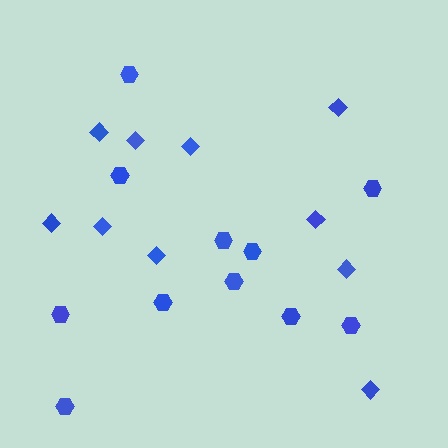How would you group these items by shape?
There are 2 groups: one group of diamonds (10) and one group of hexagons (11).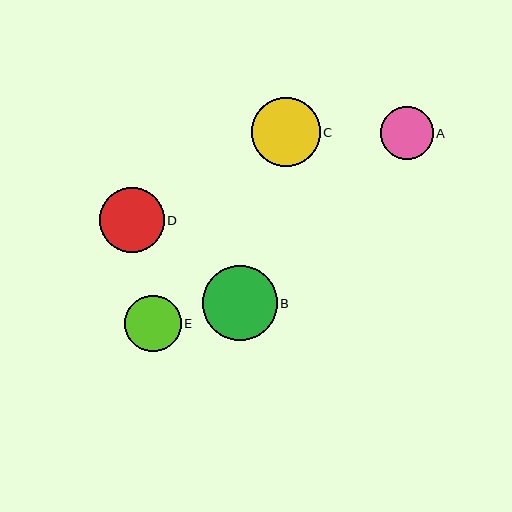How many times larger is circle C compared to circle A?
Circle C is approximately 1.3 times the size of circle A.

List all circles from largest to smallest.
From largest to smallest: B, C, D, E, A.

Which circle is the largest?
Circle B is the largest with a size of approximately 75 pixels.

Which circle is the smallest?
Circle A is the smallest with a size of approximately 53 pixels.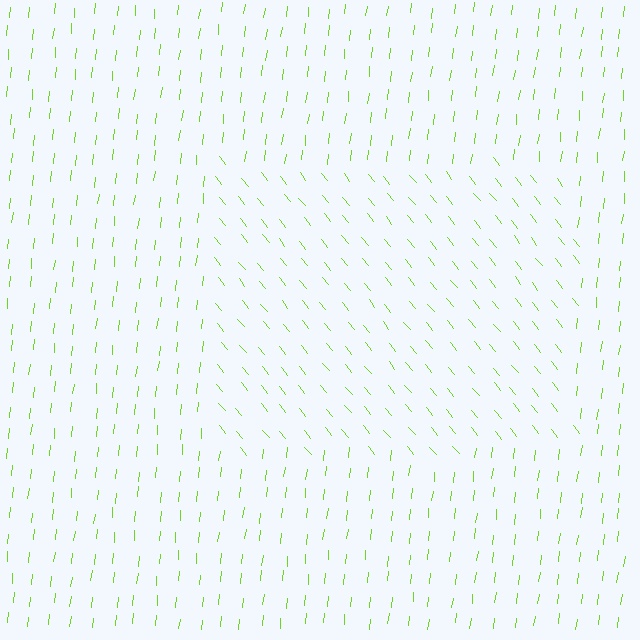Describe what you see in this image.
The image is filled with small lime line segments. A rectangle region in the image has lines oriented differently from the surrounding lines, creating a visible texture boundary.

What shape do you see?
I see a rectangle.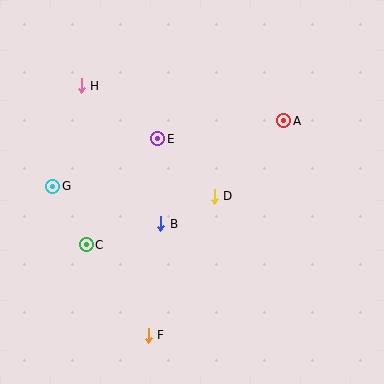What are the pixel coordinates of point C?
Point C is at (86, 245).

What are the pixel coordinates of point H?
Point H is at (81, 86).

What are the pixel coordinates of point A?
Point A is at (284, 121).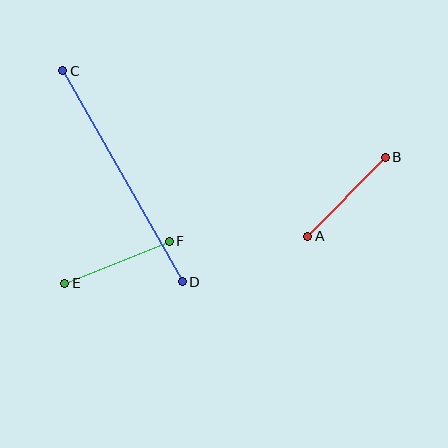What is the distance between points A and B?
The distance is approximately 111 pixels.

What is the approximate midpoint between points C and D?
The midpoint is at approximately (123, 176) pixels.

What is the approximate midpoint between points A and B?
The midpoint is at approximately (347, 197) pixels.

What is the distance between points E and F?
The distance is approximately 113 pixels.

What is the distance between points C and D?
The distance is approximately 243 pixels.